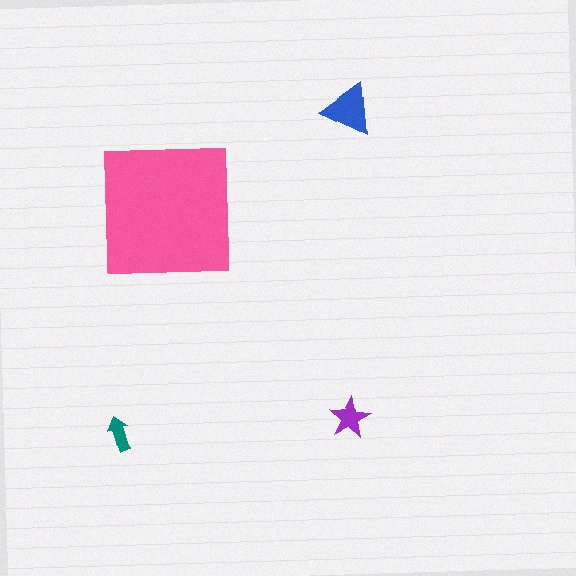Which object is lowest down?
The teal arrow is bottommost.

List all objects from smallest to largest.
The teal arrow, the purple star, the blue triangle, the pink square.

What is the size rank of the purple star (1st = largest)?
3rd.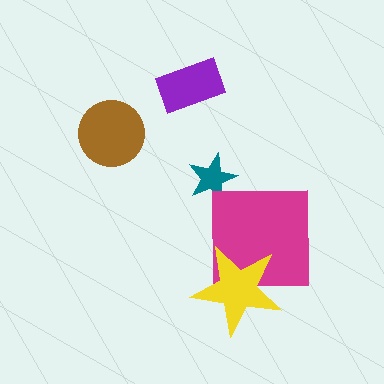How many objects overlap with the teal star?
0 objects overlap with the teal star.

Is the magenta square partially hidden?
Yes, it is partially covered by another shape.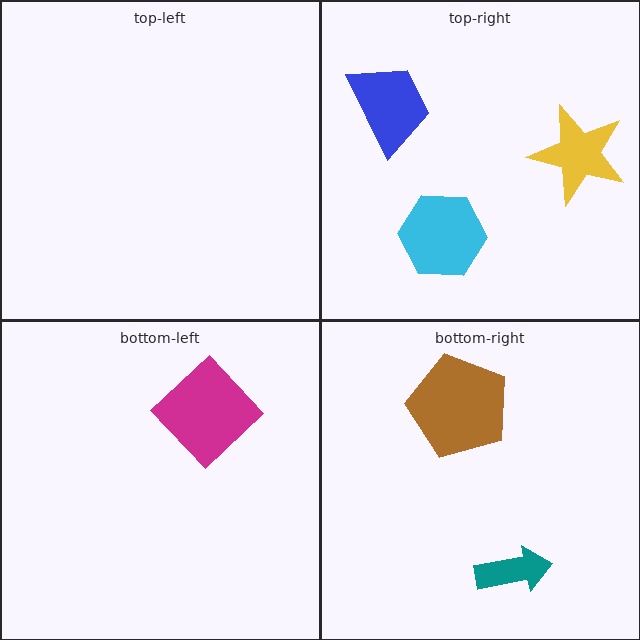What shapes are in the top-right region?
The yellow star, the cyan hexagon, the blue trapezoid.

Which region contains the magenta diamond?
The bottom-left region.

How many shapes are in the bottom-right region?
2.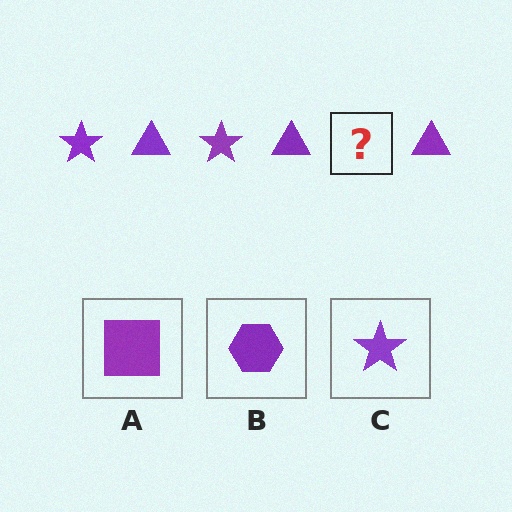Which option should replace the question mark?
Option C.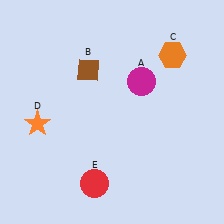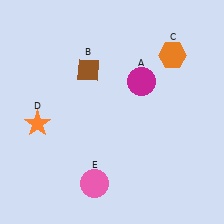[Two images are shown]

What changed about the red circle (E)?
In Image 1, E is red. In Image 2, it changed to pink.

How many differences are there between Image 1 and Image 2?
There is 1 difference between the two images.